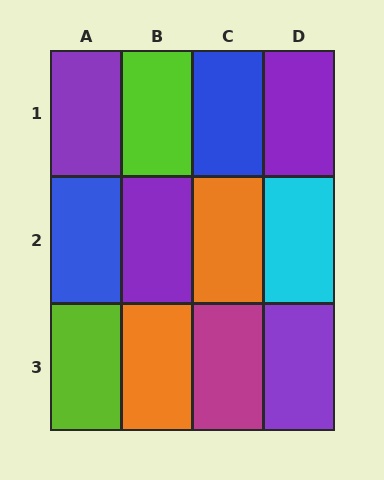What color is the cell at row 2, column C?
Orange.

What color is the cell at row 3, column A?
Lime.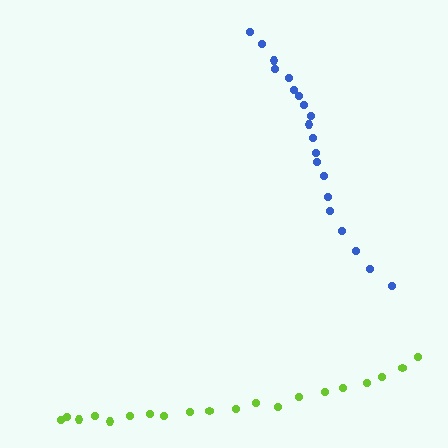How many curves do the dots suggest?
There are 2 distinct paths.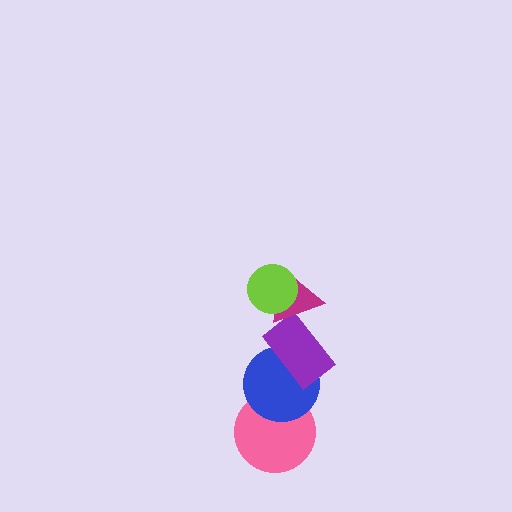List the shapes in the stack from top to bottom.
From top to bottom: the lime circle, the magenta triangle, the purple rectangle, the blue circle, the pink circle.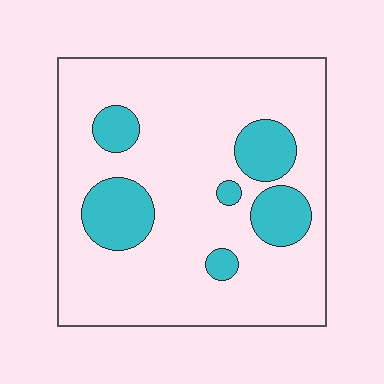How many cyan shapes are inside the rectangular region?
6.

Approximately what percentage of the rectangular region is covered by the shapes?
Approximately 20%.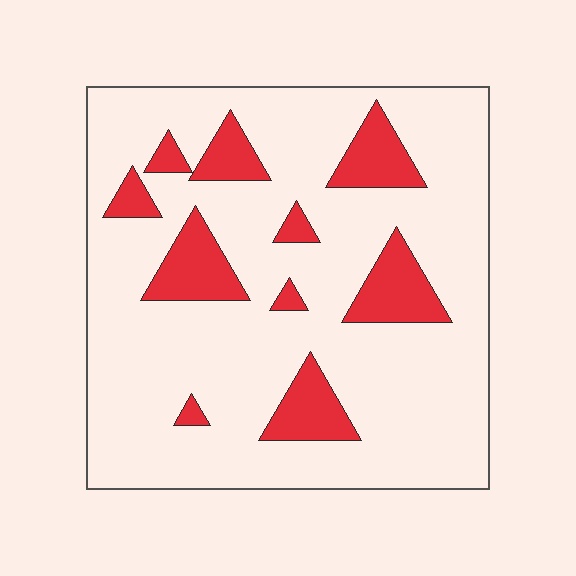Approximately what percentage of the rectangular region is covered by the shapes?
Approximately 15%.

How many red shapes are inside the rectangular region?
10.